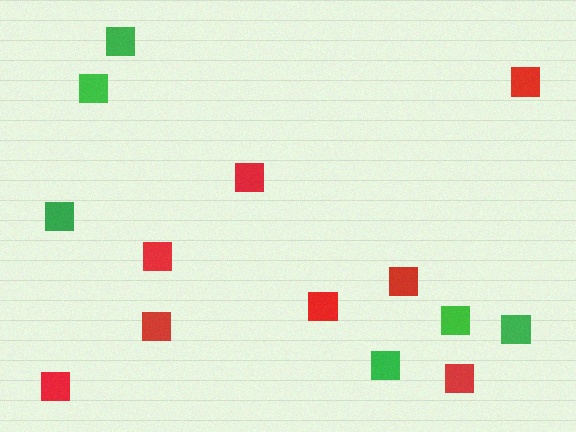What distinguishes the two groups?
There are 2 groups: one group of red squares (8) and one group of green squares (6).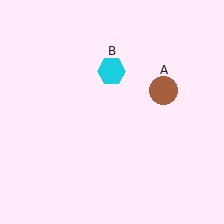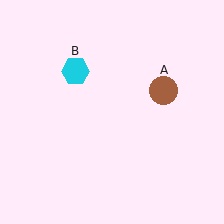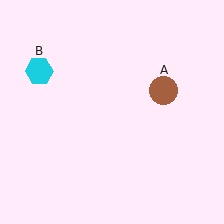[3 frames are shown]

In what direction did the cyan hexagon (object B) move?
The cyan hexagon (object B) moved left.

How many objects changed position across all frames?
1 object changed position: cyan hexagon (object B).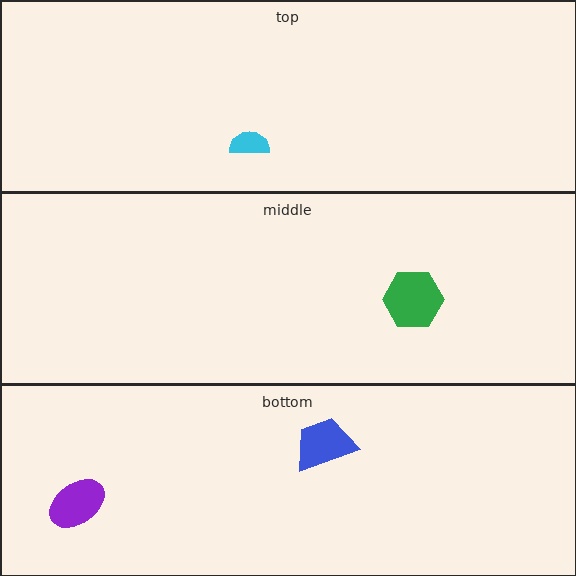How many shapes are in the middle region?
1.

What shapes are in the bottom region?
The blue trapezoid, the purple ellipse.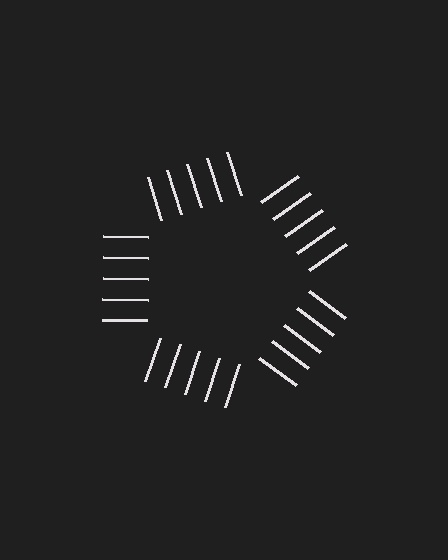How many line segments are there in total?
25 — 5 along each of the 5 edges.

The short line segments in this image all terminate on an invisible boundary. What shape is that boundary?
An illusory pentagon — the line segments terminate on its edges but no continuous stroke is drawn.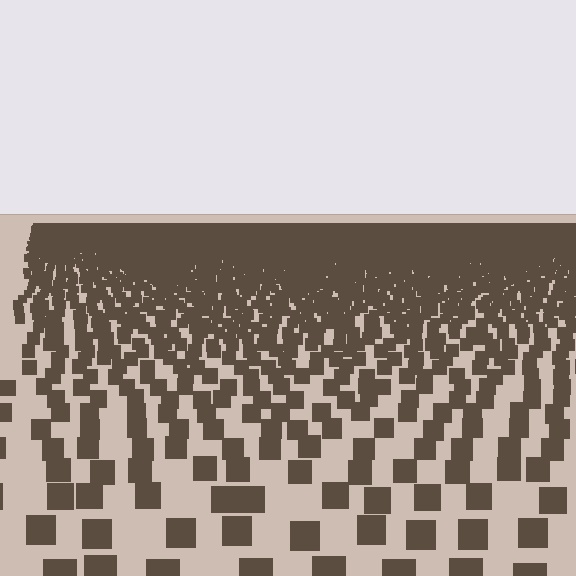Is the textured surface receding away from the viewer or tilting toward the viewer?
The surface is receding away from the viewer. Texture elements get smaller and denser toward the top.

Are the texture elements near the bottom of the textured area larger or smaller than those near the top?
Larger. Near the bottom, elements are closer to the viewer and appear at a bigger on-screen size.